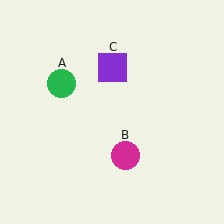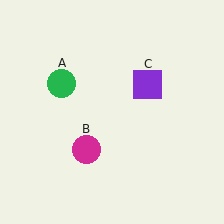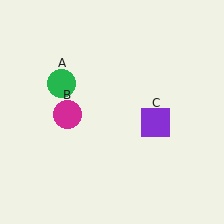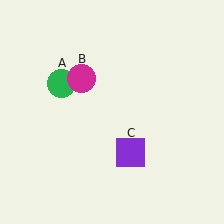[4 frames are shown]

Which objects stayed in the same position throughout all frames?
Green circle (object A) remained stationary.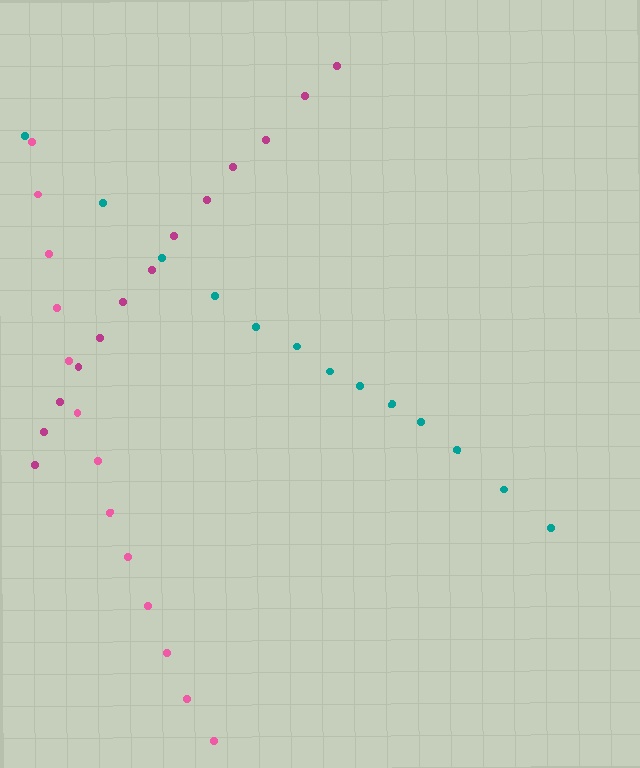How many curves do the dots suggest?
There are 3 distinct paths.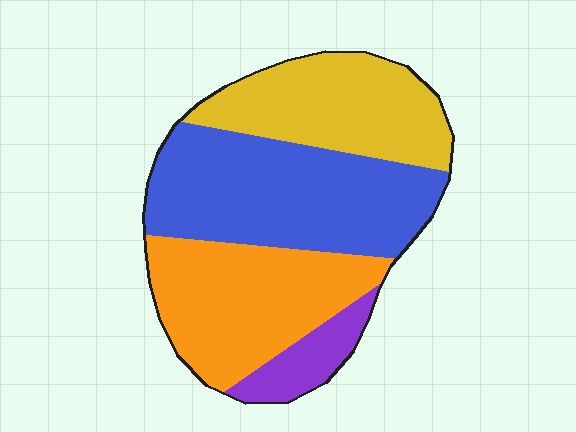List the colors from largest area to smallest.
From largest to smallest: blue, orange, yellow, purple.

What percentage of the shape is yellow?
Yellow covers 25% of the shape.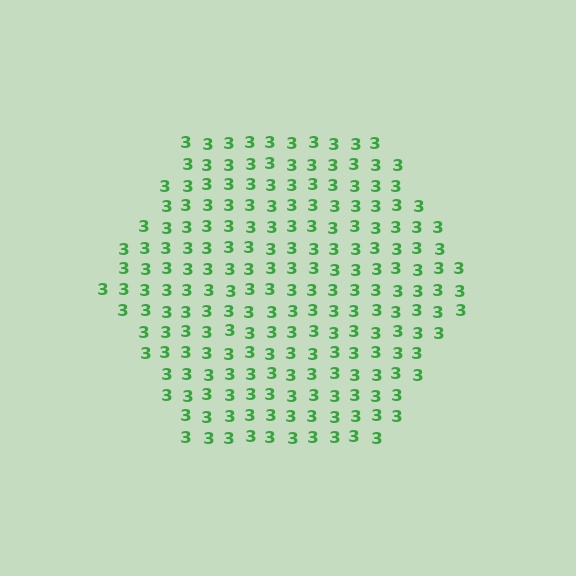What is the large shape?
The large shape is a hexagon.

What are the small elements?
The small elements are digit 3's.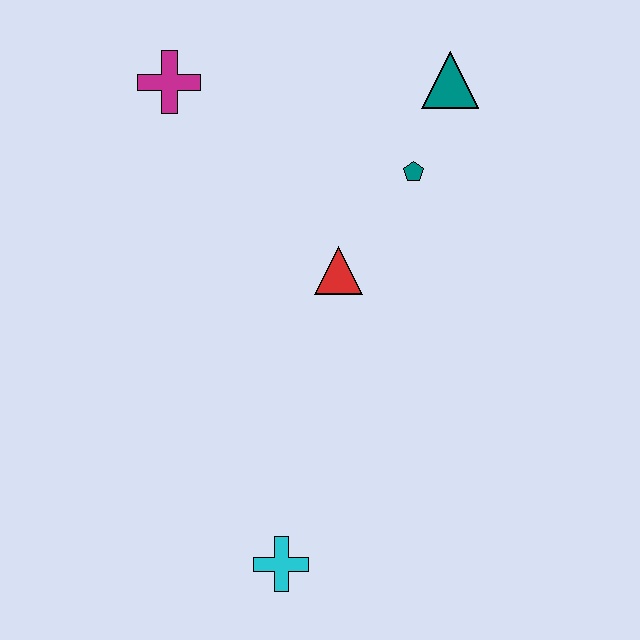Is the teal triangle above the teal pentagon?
Yes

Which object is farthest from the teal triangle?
The cyan cross is farthest from the teal triangle.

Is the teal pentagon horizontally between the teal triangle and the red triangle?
Yes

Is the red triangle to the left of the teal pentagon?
Yes